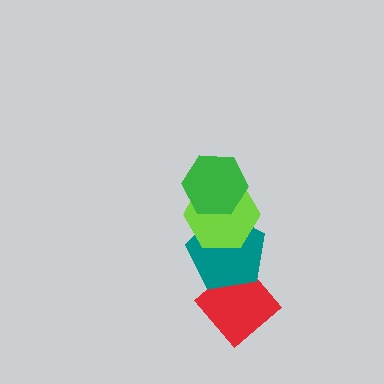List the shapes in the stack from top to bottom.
From top to bottom: the green hexagon, the lime hexagon, the teal pentagon, the red diamond.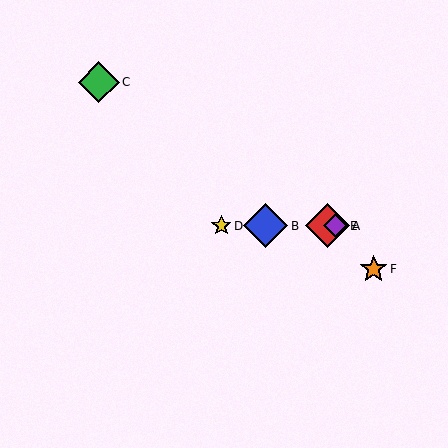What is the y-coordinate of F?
Object F is at y≈269.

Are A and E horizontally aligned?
Yes, both are at y≈226.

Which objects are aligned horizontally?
Objects A, B, D, E are aligned horizontally.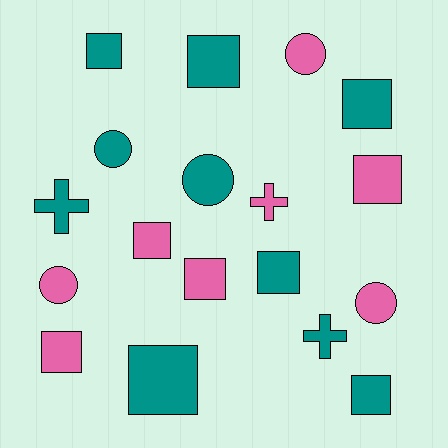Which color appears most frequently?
Teal, with 10 objects.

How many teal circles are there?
There are 2 teal circles.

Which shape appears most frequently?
Square, with 10 objects.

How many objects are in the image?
There are 18 objects.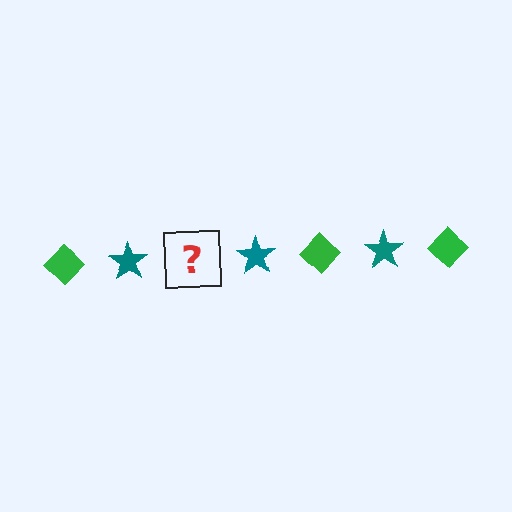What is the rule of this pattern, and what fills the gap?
The rule is that the pattern alternates between green diamond and teal star. The gap should be filled with a green diamond.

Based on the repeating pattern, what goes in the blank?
The blank should be a green diamond.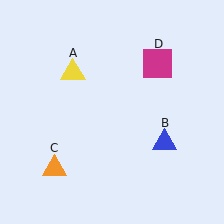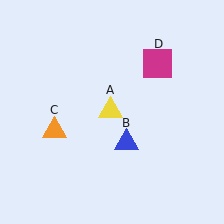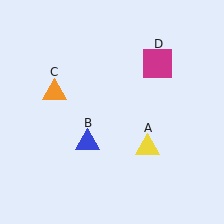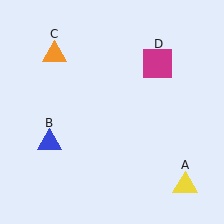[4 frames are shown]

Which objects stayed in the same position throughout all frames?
Magenta square (object D) remained stationary.